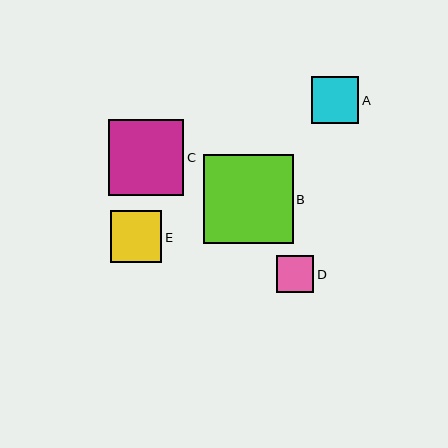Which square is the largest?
Square B is the largest with a size of approximately 90 pixels.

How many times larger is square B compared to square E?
Square B is approximately 1.7 times the size of square E.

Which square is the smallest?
Square D is the smallest with a size of approximately 37 pixels.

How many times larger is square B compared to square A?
Square B is approximately 1.9 times the size of square A.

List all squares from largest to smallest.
From largest to smallest: B, C, E, A, D.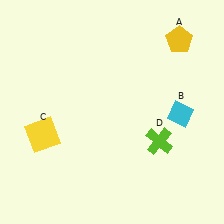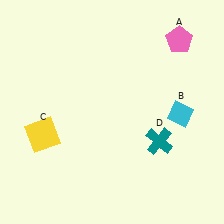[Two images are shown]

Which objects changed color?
A changed from yellow to pink. D changed from lime to teal.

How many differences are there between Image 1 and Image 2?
There are 2 differences between the two images.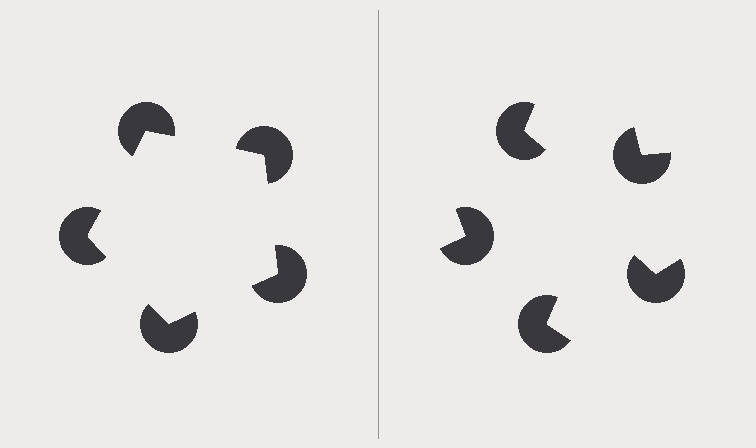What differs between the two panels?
The pac-man discs are positioned identically on both sides; only the wedge orientations differ. On the left they align to a pentagon; on the right they are misaligned.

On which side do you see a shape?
An illusory pentagon appears on the left side. On the right side the wedge cuts are rotated, so no coherent shape forms.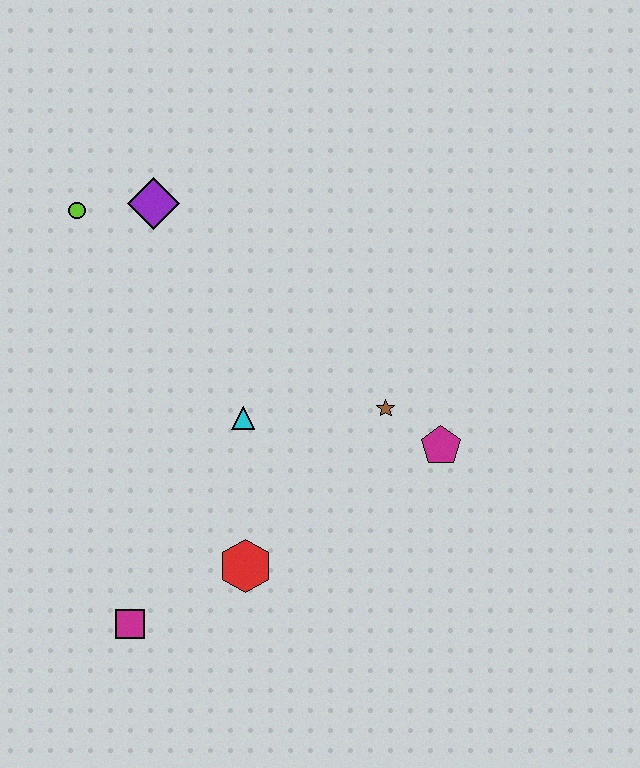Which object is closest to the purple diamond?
The lime circle is closest to the purple diamond.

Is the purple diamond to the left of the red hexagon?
Yes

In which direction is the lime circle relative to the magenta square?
The lime circle is above the magenta square.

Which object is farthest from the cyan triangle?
The lime circle is farthest from the cyan triangle.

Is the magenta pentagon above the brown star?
No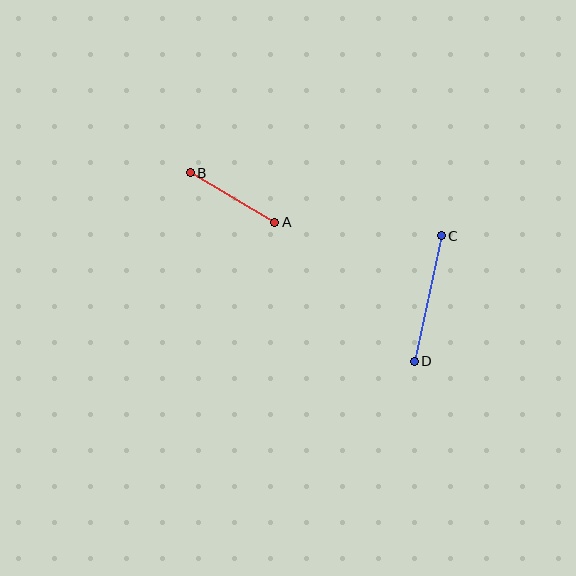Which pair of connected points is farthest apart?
Points C and D are farthest apart.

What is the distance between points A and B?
The distance is approximately 98 pixels.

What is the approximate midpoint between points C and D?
The midpoint is at approximately (428, 298) pixels.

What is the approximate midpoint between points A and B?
The midpoint is at approximately (233, 198) pixels.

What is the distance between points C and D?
The distance is approximately 128 pixels.